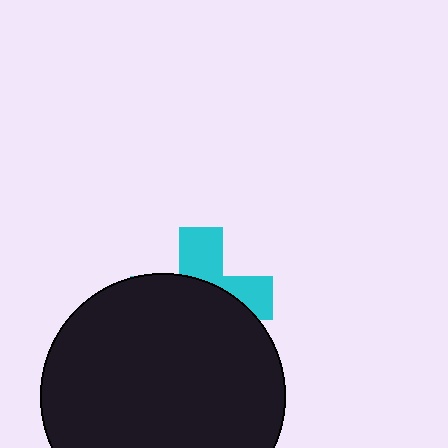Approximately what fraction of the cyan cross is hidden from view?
Roughly 63% of the cyan cross is hidden behind the black circle.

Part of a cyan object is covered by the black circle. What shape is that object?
It is a cross.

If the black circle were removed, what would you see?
You would see the complete cyan cross.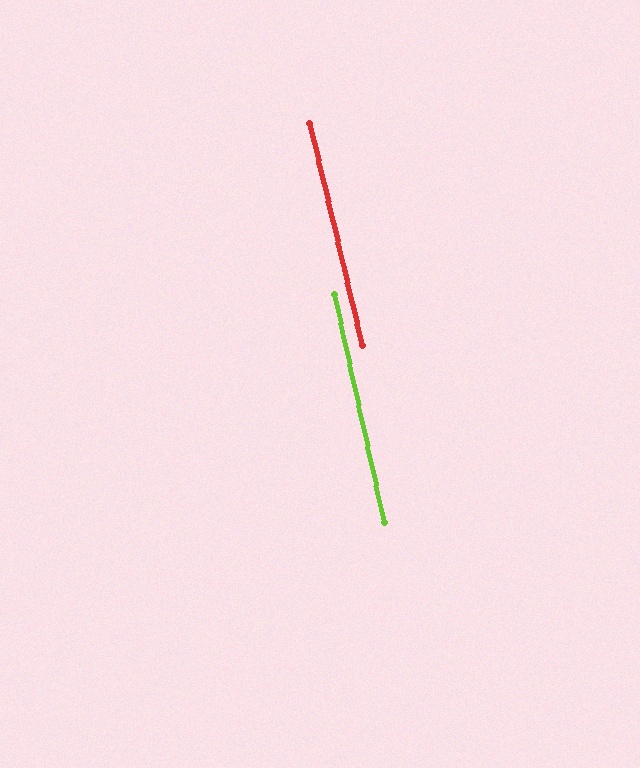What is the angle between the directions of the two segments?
Approximately 1 degree.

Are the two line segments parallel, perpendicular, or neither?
Parallel — their directions differ by only 1.1°.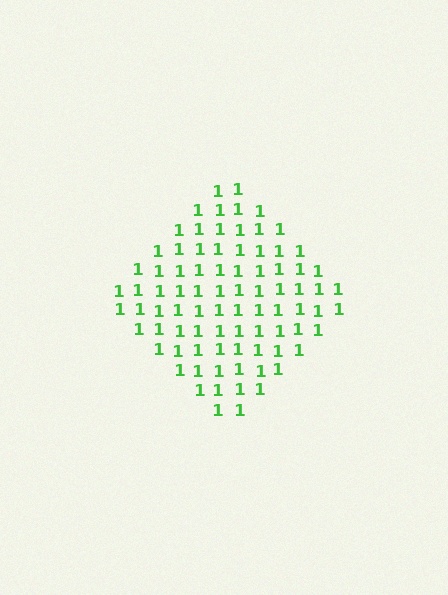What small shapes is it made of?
It is made of small digit 1's.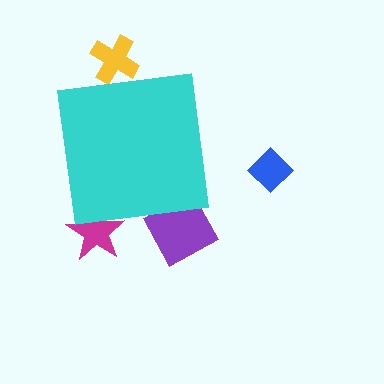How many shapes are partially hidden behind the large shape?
3 shapes are partially hidden.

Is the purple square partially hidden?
Yes, the purple square is partially hidden behind the cyan square.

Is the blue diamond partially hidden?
No, the blue diamond is fully visible.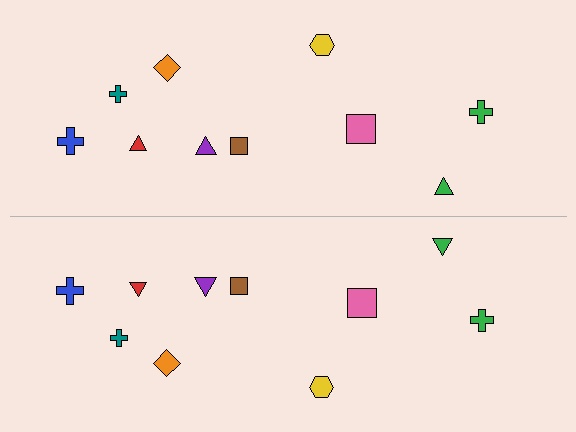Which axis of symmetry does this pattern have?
The pattern has a horizontal axis of symmetry running through the center of the image.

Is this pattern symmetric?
Yes, this pattern has bilateral (reflection) symmetry.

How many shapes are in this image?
There are 20 shapes in this image.